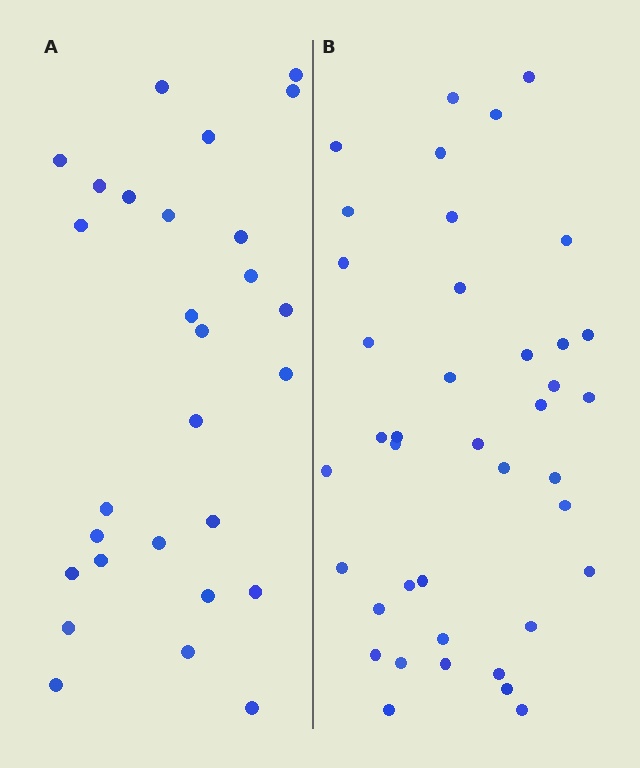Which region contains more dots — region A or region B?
Region B (the right region) has more dots.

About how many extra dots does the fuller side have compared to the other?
Region B has roughly 12 or so more dots than region A.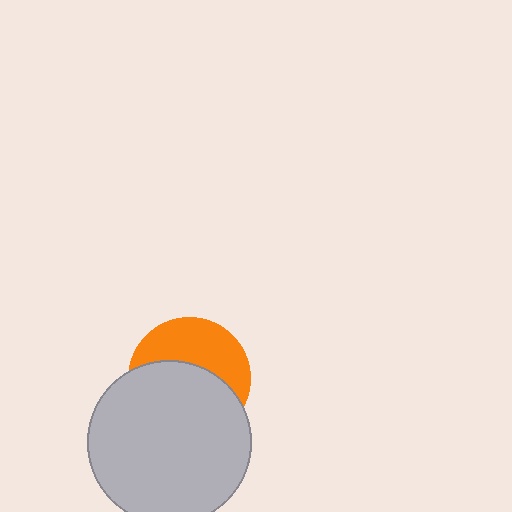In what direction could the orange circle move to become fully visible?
The orange circle could move up. That would shift it out from behind the light gray circle entirely.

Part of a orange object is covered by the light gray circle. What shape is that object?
It is a circle.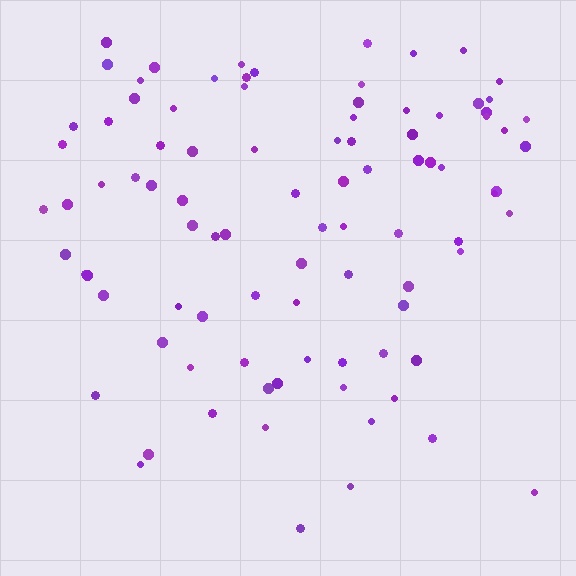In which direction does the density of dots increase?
From bottom to top, with the top side densest.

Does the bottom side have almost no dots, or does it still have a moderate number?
Still a moderate number, just noticeably fewer than the top.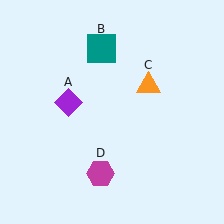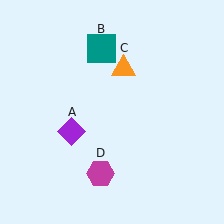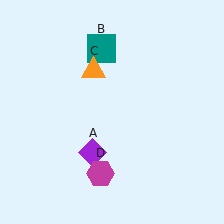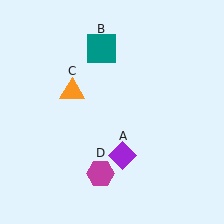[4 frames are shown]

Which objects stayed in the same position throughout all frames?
Teal square (object B) and magenta hexagon (object D) remained stationary.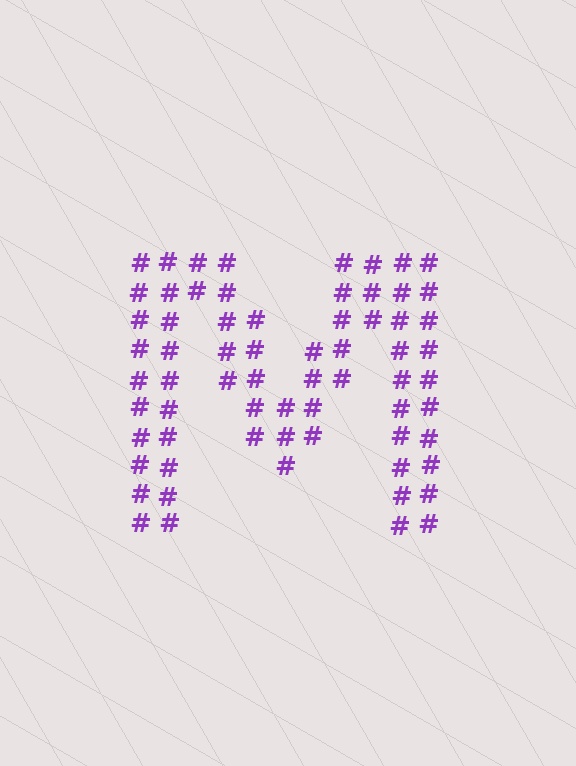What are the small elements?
The small elements are hash symbols.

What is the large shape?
The large shape is the letter M.